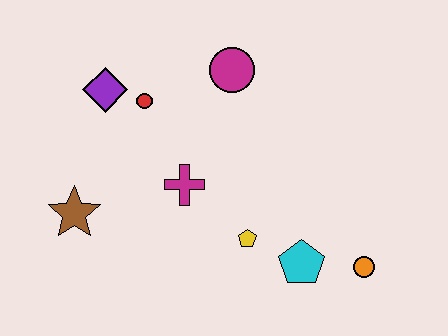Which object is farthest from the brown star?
The orange circle is farthest from the brown star.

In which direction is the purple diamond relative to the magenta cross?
The purple diamond is above the magenta cross.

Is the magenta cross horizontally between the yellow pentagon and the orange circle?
No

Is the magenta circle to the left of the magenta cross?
No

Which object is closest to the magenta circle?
The red circle is closest to the magenta circle.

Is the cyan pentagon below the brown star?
Yes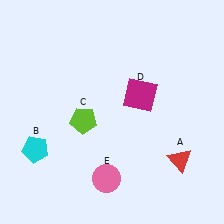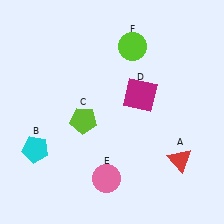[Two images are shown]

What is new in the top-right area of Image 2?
A lime circle (F) was added in the top-right area of Image 2.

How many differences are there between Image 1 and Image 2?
There is 1 difference between the two images.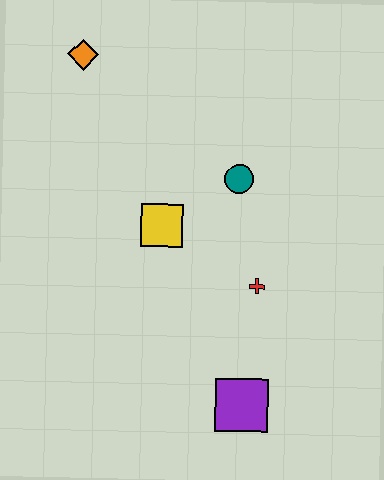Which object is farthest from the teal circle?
The purple square is farthest from the teal circle.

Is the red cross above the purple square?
Yes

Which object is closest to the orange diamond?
The yellow square is closest to the orange diamond.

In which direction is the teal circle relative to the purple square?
The teal circle is above the purple square.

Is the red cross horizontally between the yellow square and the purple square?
No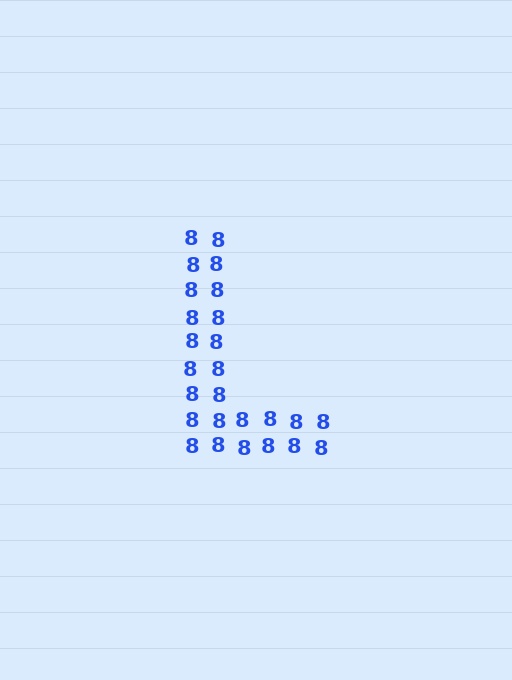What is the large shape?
The large shape is the letter L.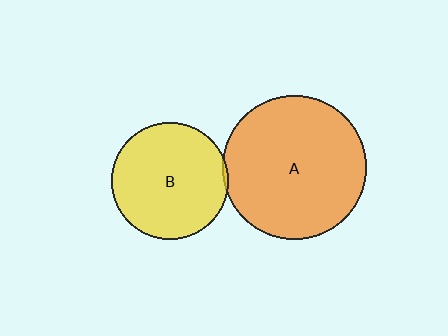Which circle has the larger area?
Circle A (orange).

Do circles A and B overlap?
Yes.